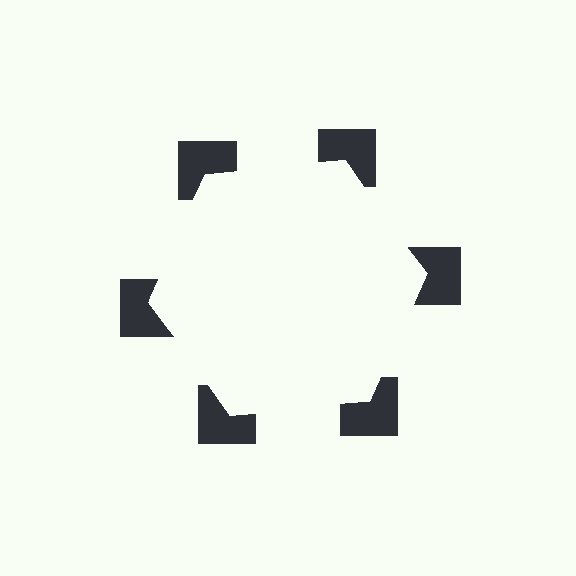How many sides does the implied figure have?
6 sides.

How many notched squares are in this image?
There are 6 — one at each vertex of the illusory hexagon.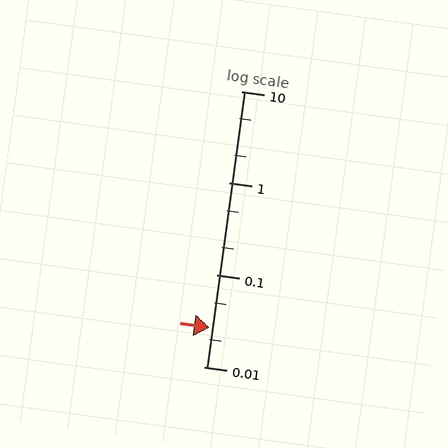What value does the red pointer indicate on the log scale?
The pointer indicates approximately 0.027.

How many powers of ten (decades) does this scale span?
The scale spans 3 decades, from 0.01 to 10.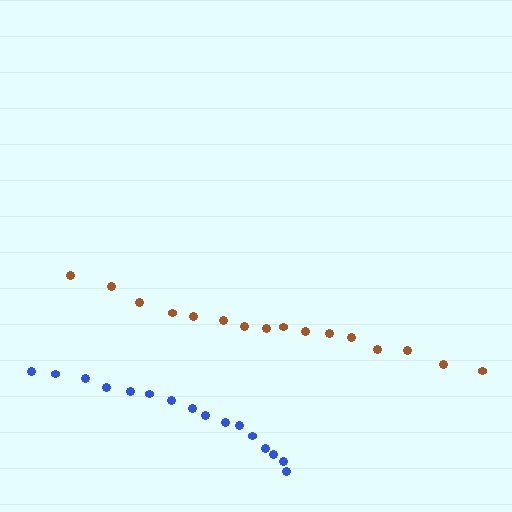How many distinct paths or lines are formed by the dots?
There are 2 distinct paths.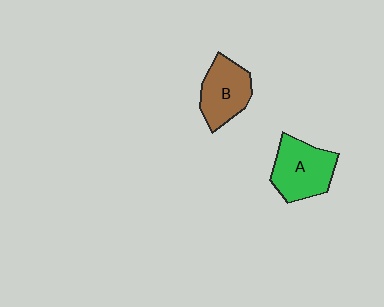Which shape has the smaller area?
Shape B (brown).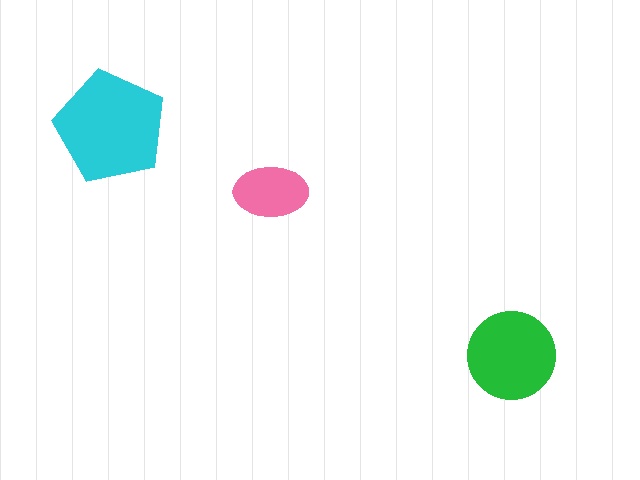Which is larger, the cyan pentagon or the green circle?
The cyan pentagon.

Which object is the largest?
The cyan pentagon.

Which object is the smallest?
The pink ellipse.